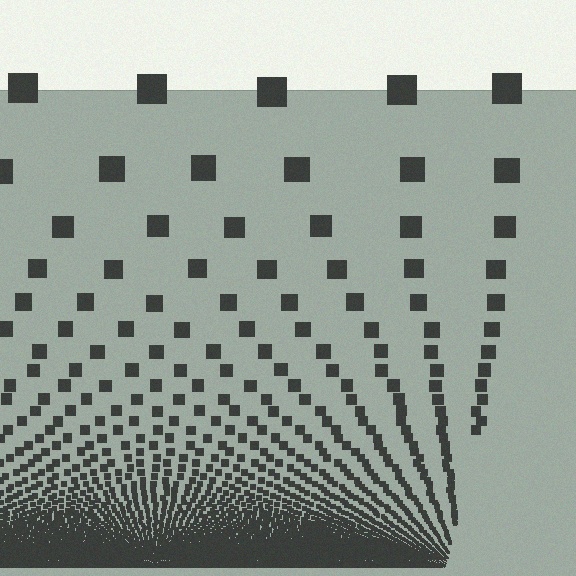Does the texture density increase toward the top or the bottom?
Density increases toward the bottom.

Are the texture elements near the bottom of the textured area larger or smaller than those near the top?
Smaller. The gradient is inverted — elements near the bottom are smaller and denser.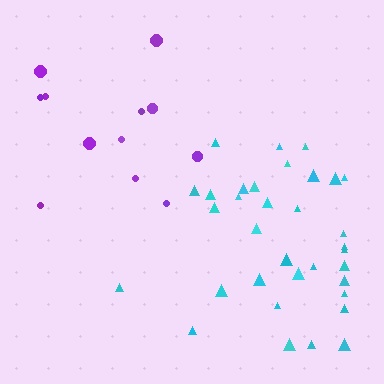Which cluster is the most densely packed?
Cyan.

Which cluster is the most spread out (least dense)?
Purple.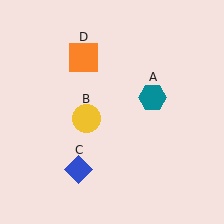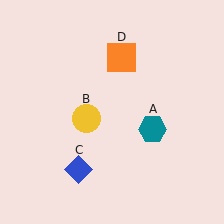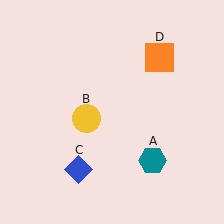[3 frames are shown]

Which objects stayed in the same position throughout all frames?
Yellow circle (object B) and blue diamond (object C) remained stationary.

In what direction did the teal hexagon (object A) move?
The teal hexagon (object A) moved down.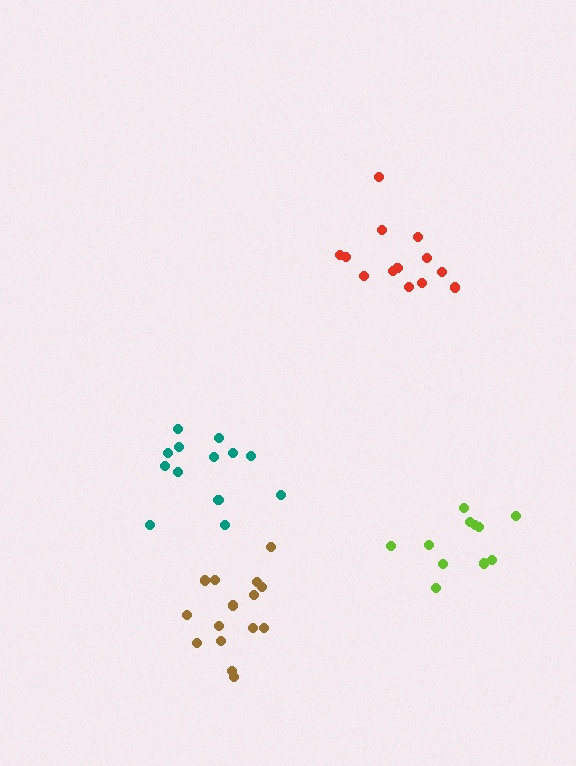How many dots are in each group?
Group 1: 11 dots, Group 2: 13 dots, Group 3: 13 dots, Group 4: 15 dots (52 total).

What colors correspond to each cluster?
The clusters are colored: lime, red, teal, brown.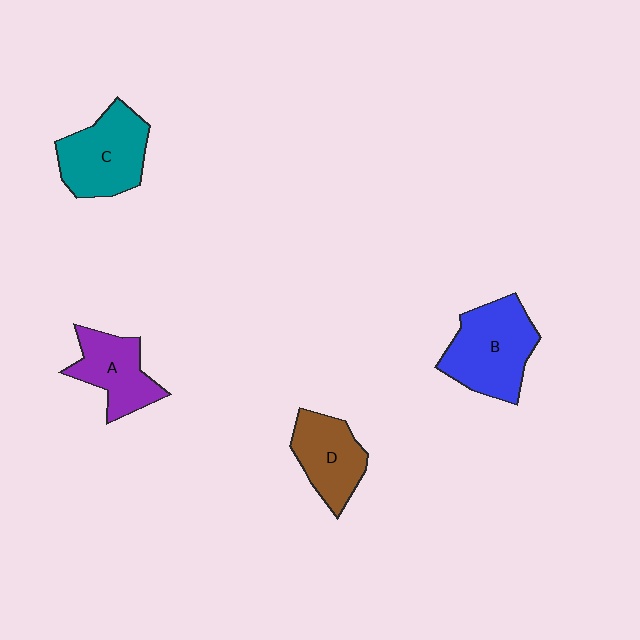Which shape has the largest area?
Shape B (blue).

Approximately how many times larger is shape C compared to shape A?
Approximately 1.3 times.